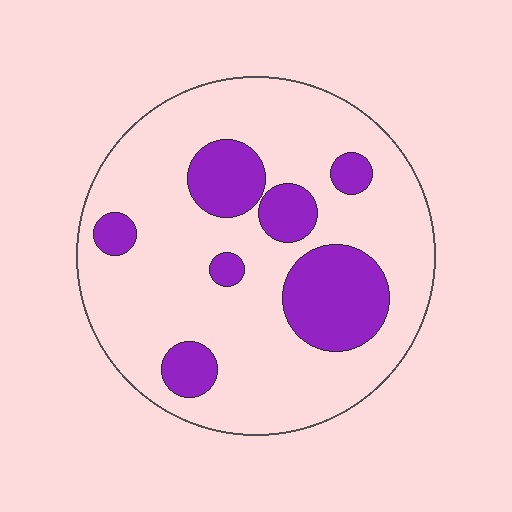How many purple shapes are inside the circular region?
7.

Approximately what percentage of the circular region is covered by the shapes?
Approximately 25%.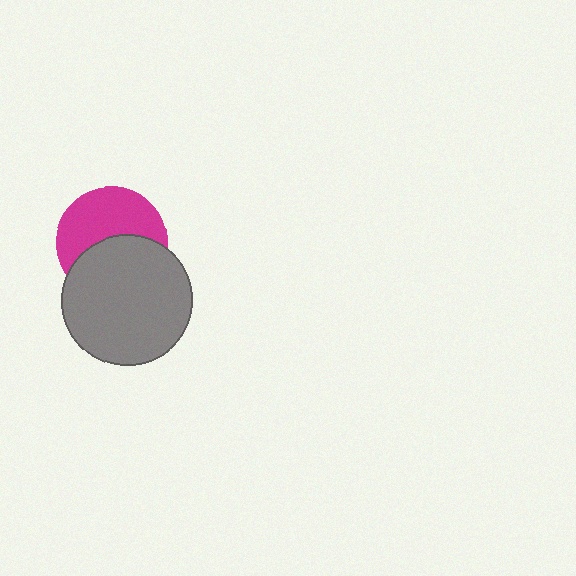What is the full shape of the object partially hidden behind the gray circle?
The partially hidden object is a magenta circle.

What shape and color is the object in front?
The object in front is a gray circle.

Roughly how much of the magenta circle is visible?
About half of it is visible (roughly 53%).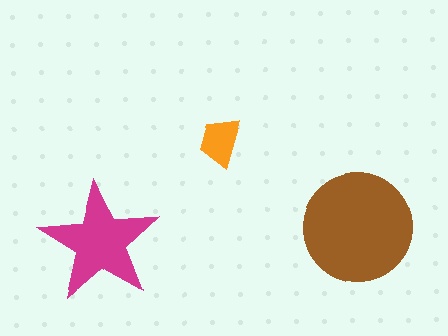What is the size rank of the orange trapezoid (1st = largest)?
3rd.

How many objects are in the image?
There are 3 objects in the image.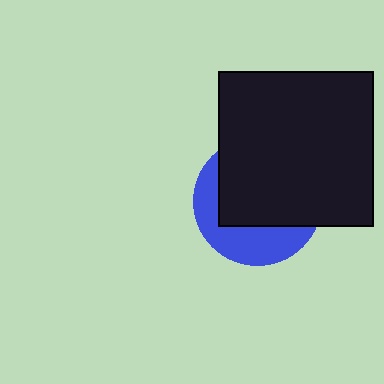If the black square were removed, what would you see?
You would see the complete blue circle.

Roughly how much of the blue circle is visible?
A small part of it is visible (roughly 36%).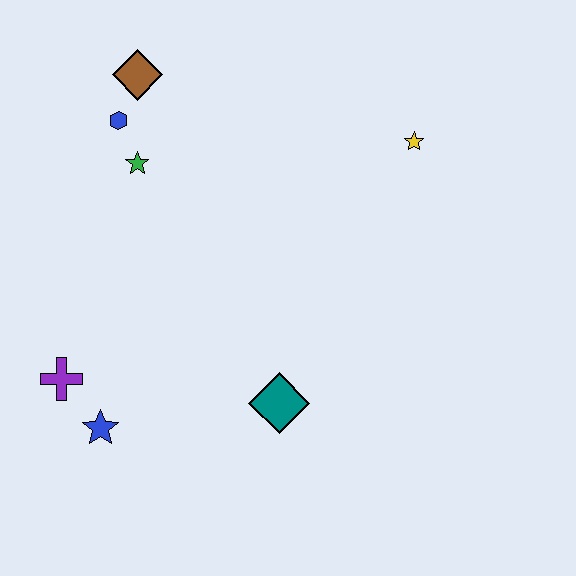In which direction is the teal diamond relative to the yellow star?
The teal diamond is below the yellow star.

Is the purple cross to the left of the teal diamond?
Yes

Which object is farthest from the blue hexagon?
The teal diamond is farthest from the blue hexagon.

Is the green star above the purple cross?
Yes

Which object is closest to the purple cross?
The blue star is closest to the purple cross.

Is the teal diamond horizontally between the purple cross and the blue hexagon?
No